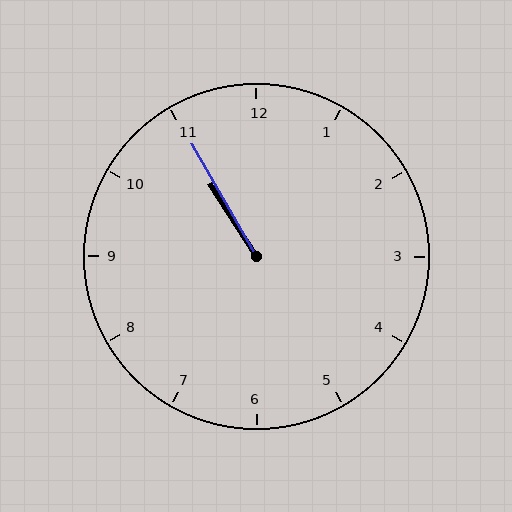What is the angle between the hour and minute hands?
Approximately 2 degrees.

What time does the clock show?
10:55.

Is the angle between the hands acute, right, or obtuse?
It is acute.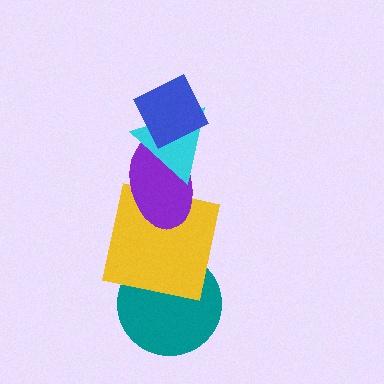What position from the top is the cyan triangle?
The cyan triangle is 2nd from the top.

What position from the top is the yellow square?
The yellow square is 4th from the top.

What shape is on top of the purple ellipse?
The cyan triangle is on top of the purple ellipse.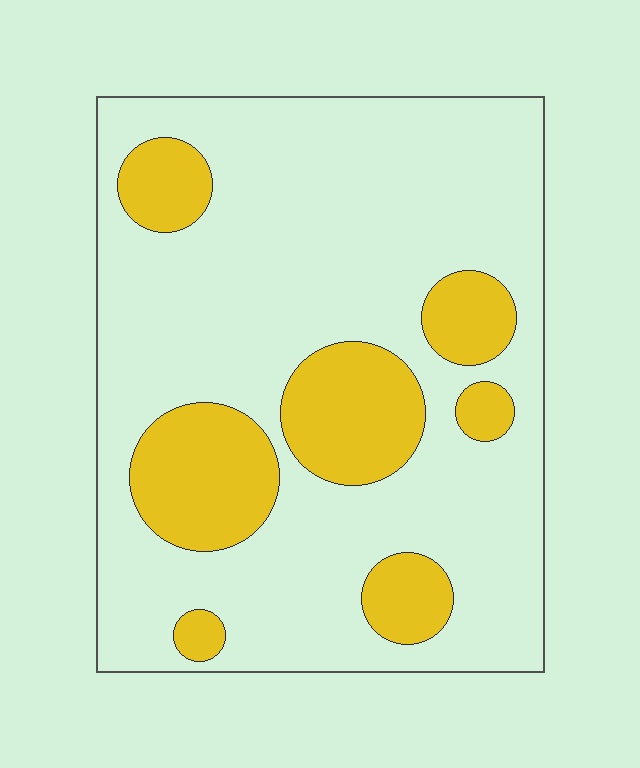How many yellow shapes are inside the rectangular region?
7.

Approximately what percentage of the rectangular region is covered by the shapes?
Approximately 25%.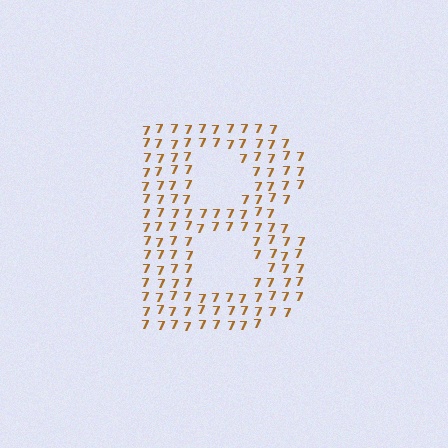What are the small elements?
The small elements are digit 7's.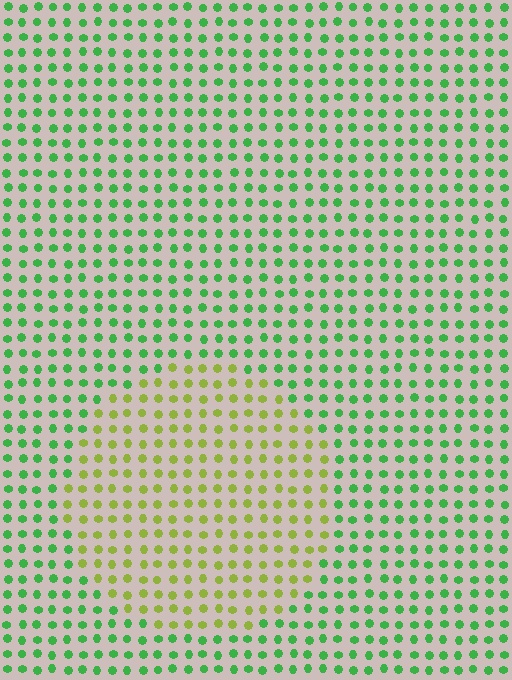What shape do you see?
I see a circle.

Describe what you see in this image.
The image is filled with small green elements in a uniform arrangement. A circle-shaped region is visible where the elements are tinted to a slightly different hue, forming a subtle color boundary.